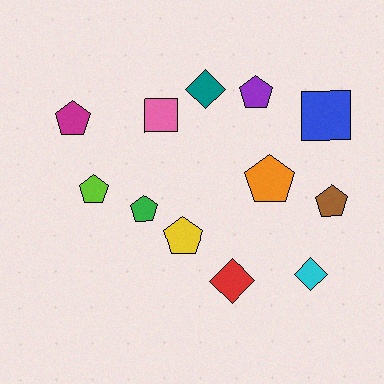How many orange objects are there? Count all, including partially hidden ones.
There is 1 orange object.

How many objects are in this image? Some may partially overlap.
There are 12 objects.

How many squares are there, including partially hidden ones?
There are 2 squares.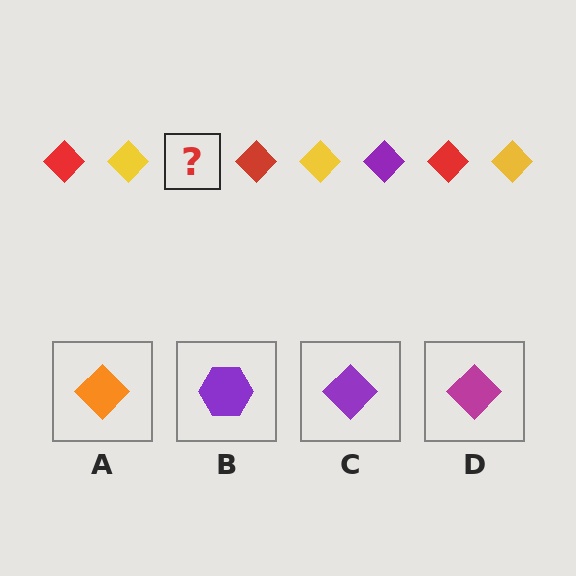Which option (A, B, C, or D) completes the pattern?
C.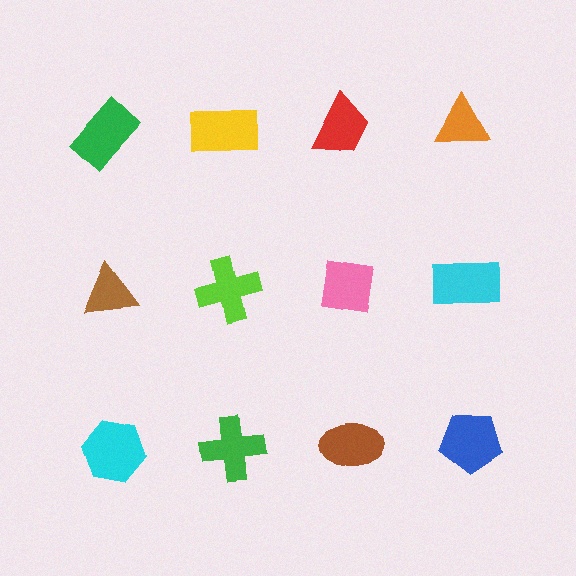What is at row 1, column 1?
A green rectangle.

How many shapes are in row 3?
4 shapes.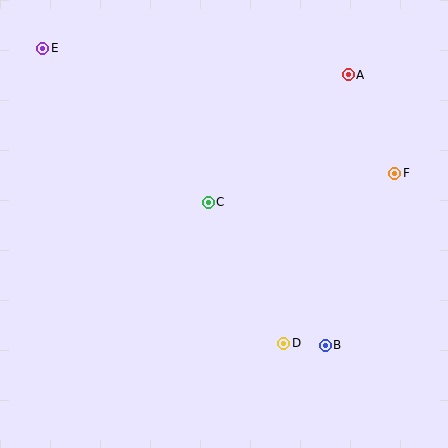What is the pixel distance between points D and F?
The distance between D and F is 203 pixels.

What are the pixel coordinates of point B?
Point B is at (325, 346).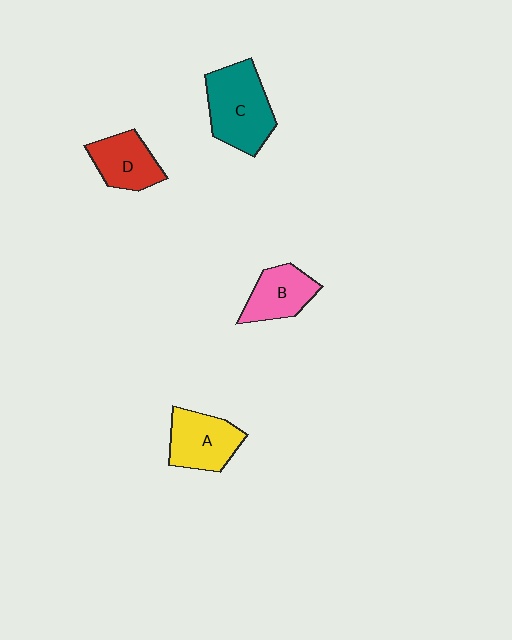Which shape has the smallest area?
Shape B (pink).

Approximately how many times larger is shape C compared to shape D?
Approximately 1.5 times.